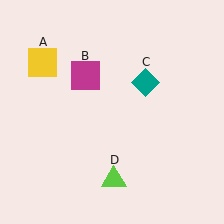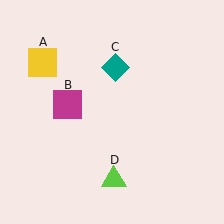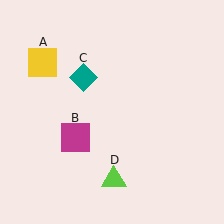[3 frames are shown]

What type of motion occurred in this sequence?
The magenta square (object B), teal diamond (object C) rotated counterclockwise around the center of the scene.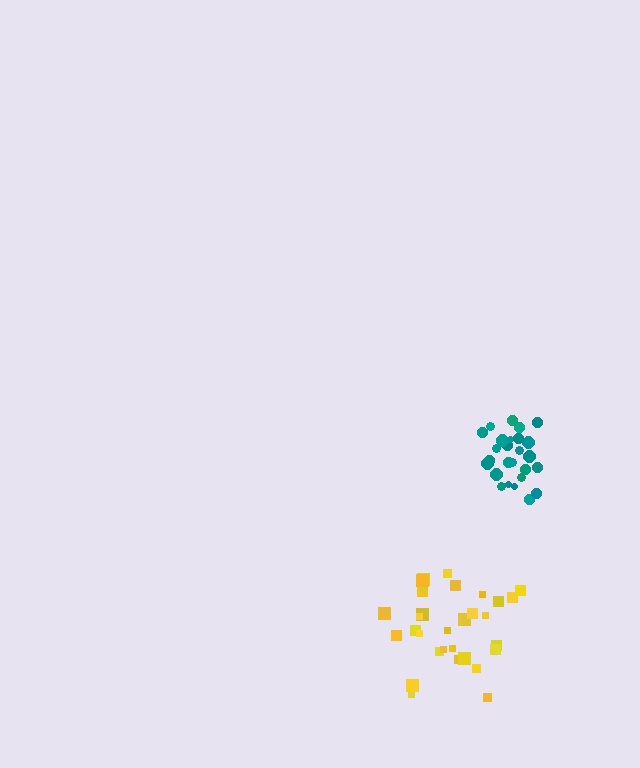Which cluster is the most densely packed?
Teal.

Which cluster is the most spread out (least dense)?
Yellow.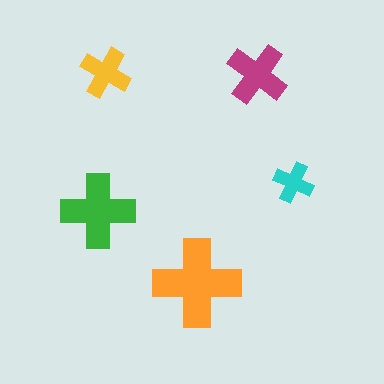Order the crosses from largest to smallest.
the orange one, the green one, the magenta one, the yellow one, the cyan one.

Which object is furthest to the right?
The cyan cross is rightmost.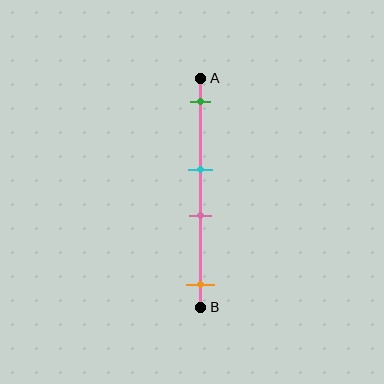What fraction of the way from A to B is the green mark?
The green mark is approximately 10% (0.1) of the way from A to B.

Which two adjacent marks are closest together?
The cyan and pink marks are the closest adjacent pair.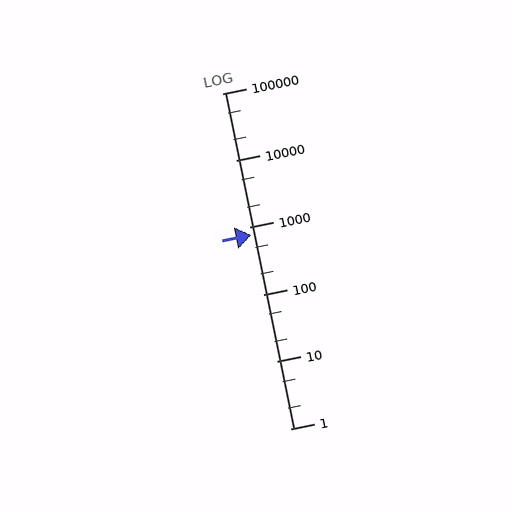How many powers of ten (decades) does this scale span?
The scale spans 5 decades, from 1 to 100000.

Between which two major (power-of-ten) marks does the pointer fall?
The pointer is between 100 and 1000.